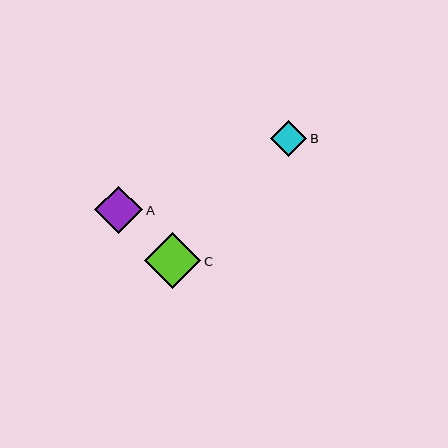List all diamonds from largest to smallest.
From largest to smallest: C, A, B.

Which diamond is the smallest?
Diamond B is the smallest with a size of approximately 37 pixels.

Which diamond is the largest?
Diamond C is the largest with a size of approximately 56 pixels.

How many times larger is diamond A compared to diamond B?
Diamond A is approximately 1.3 times the size of diamond B.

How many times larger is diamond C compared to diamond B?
Diamond C is approximately 1.5 times the size of diamond B.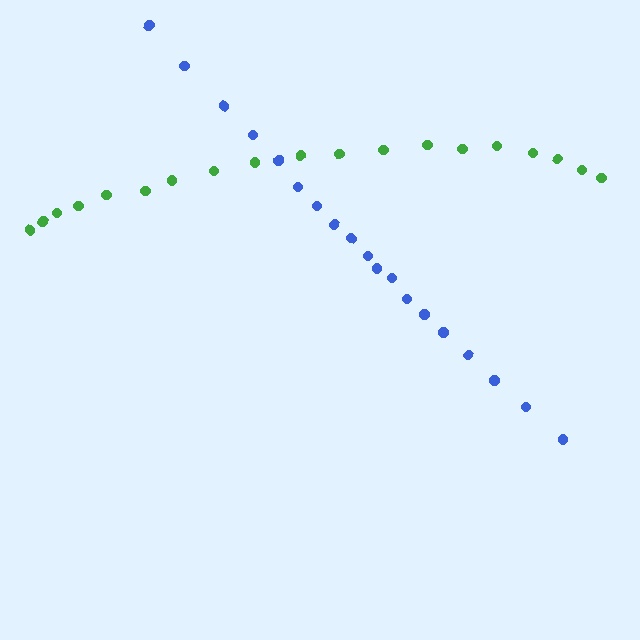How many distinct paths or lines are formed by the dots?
There are 2 distinct paths.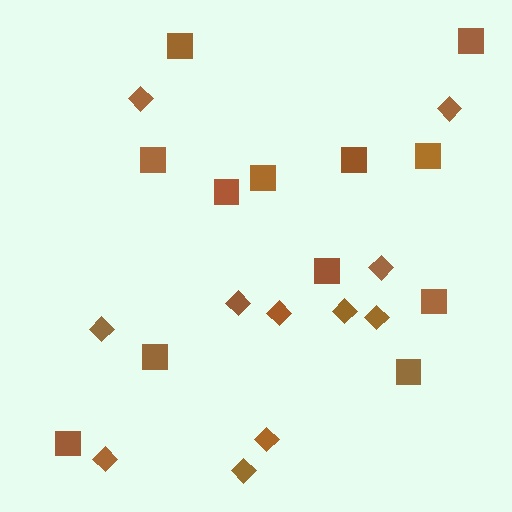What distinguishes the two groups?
There are 2 groups: one group of squares (12) and one group of diamonds (11).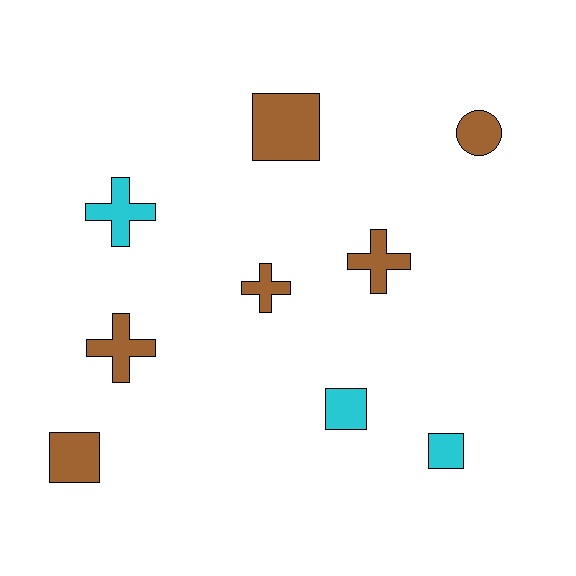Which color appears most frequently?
Brown, with 6 objects.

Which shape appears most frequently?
Square, with 4 objects.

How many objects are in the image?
There are 9 objects.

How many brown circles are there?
There is 1 brown circle.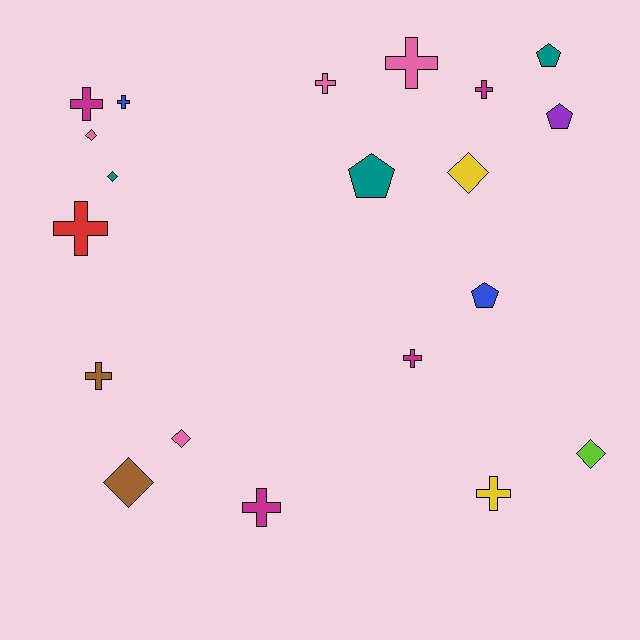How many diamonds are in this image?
There are 6 diamonds.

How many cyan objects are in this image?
There are no cyan objects.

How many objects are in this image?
There are 20 objects.